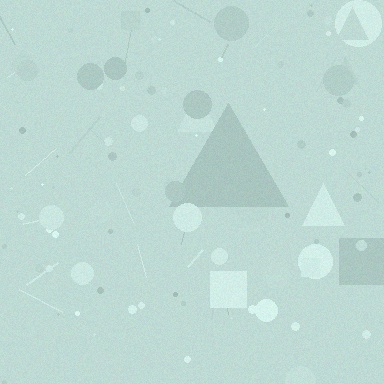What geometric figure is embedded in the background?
A triangle is embedded in the background.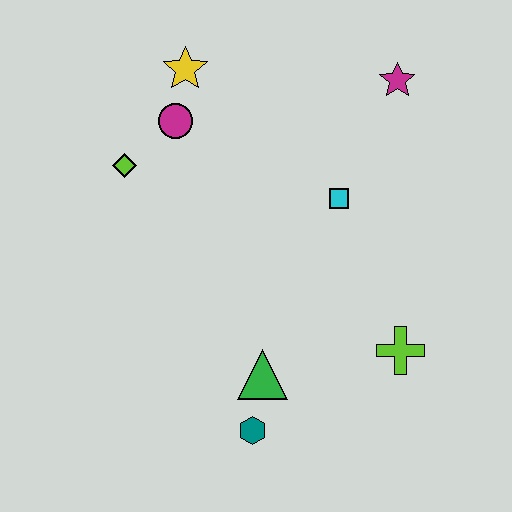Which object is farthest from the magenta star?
The teal hexagon is farthest from the magenta star.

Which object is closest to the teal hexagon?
The green triangle is closest to the teal hexagon.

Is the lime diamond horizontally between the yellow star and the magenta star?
No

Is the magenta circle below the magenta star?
Yes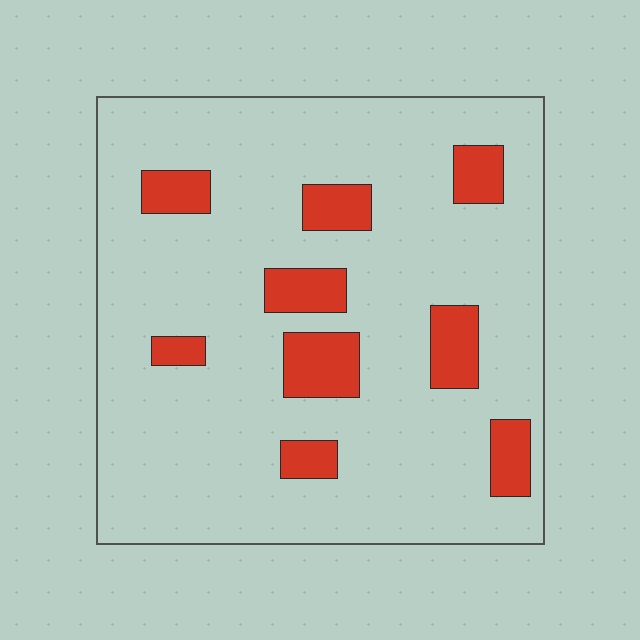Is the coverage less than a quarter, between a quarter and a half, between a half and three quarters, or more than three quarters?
Less than a quarter.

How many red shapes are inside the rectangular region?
9.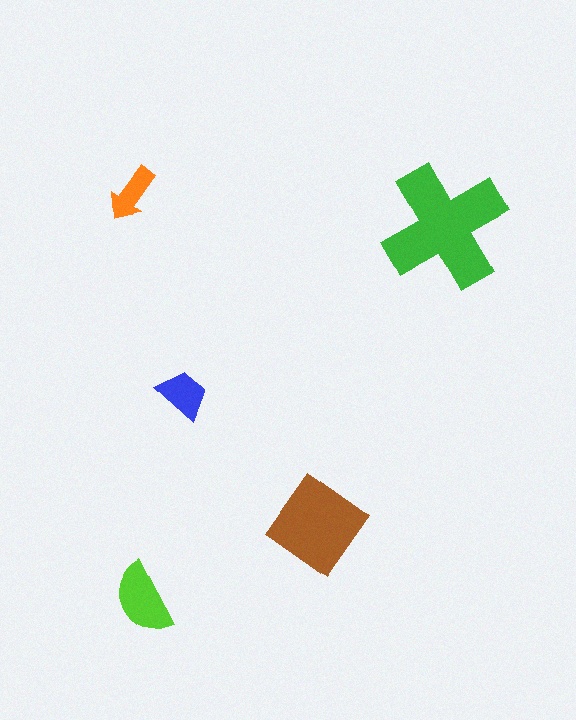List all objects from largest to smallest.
The green cross, the brown diamond, the lime semicircle, the blue trapezoid, the orange arrow.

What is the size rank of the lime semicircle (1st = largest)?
3rd.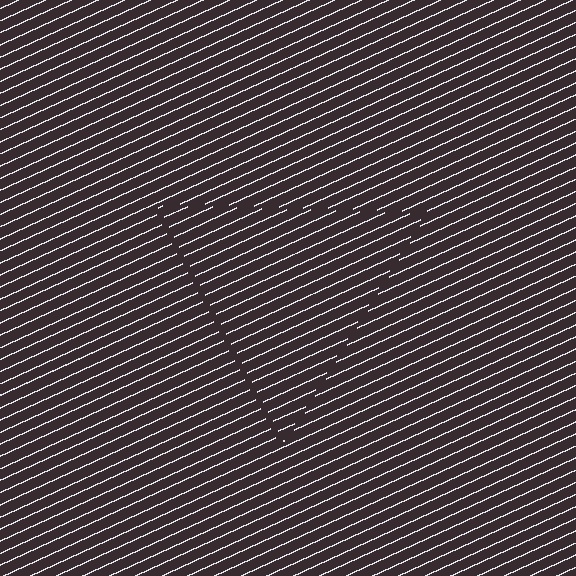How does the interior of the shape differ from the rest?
The interior of the shape contains the same grating, shifted by half a period — the contour is defined by the phase discontinuity where line-ends from the inner and outer gratings abut.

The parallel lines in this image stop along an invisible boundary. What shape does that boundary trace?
An illusory triangle. The interior of the shape contains the same grating, shifted by half a period — the contour is defined by the phase discontinuity where line-ends from the inner and outer gratings abut.